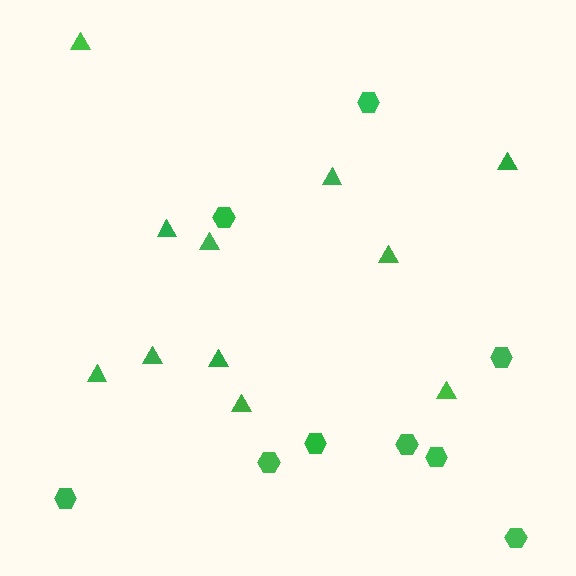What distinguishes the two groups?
There are 2 groups: one group of triangles (11) and one group of hexagons (9).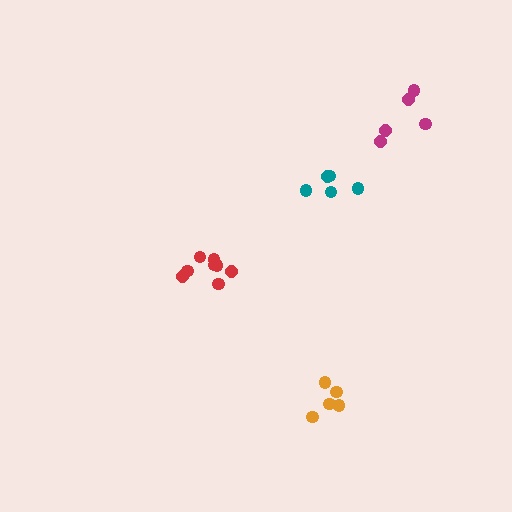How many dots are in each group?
Group 1: 5 dots, Group 2: 8 dots, Group 3: 5 dots, Group 4: 5 dots (23 total).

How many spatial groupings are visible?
There are 4 spatial groupings.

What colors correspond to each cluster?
The clusters are colored: teal, red, magenta, orange.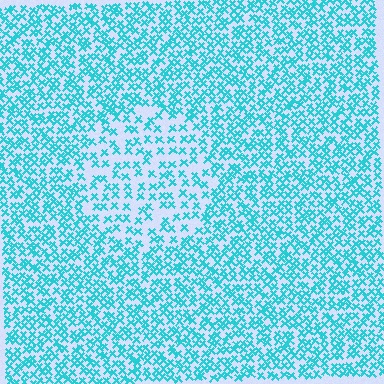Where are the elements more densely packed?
The elements are more densely packed outside the circle boundary.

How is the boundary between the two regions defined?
The boundary is defined by a change in element density (approximately 1.9x ratio). All elements are the same color, size, and shape.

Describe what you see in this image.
The image contains small cyan elements arranged at two different densities. A circle-shaped region is visible where the elements are less densely packed than the surrounding area.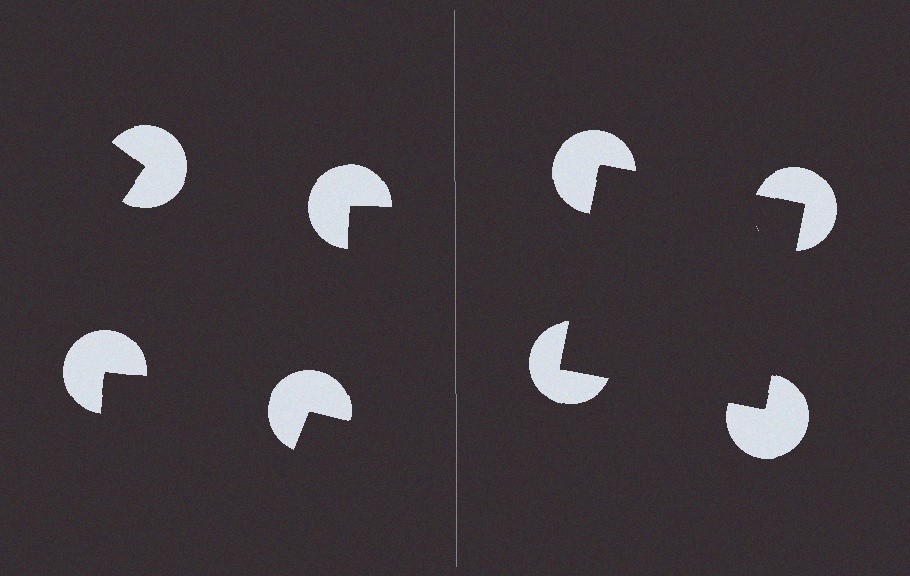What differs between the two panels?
The pac-man discs are positioned identically on both sides; only the wedge orientations differ. On the right they align to a square; on the left they are misaligned.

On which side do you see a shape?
An illusory square appears on the right side. On the left side the wedge cuts are rotated, so no coherent shape forms.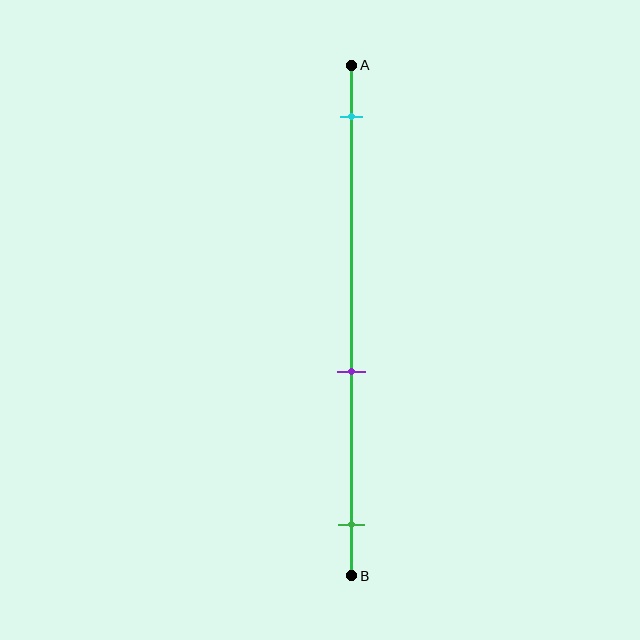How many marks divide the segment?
There are 3 marks dividing the segment.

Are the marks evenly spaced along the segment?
No, the marks are not evenly spaced.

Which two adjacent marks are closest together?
The purple and green marks are the closest adjacent pair.